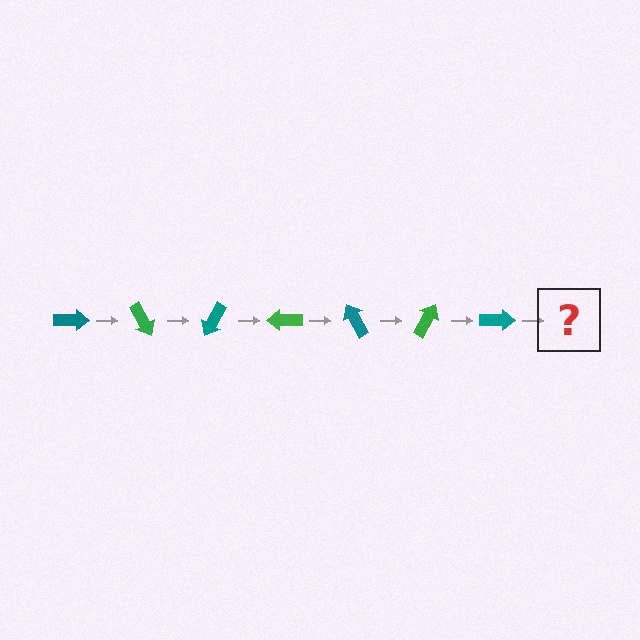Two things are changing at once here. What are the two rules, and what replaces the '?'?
The two rules are that it rotates 60 degrees each step and the color cycles through teal and green. The '?' should be a green arrow, rotated 420 degrees from the start.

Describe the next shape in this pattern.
It should be a green arrow, rotated 420 degrees from the start.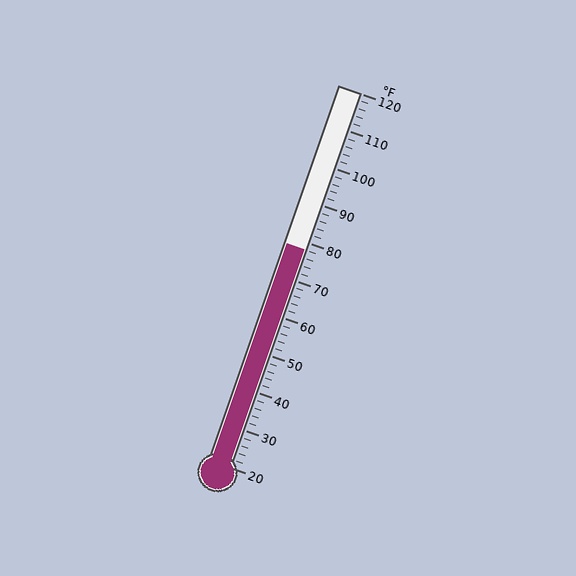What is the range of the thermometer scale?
The thermometer scale ranges from 20°F to 120°F.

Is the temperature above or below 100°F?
The temperature is below 100°F.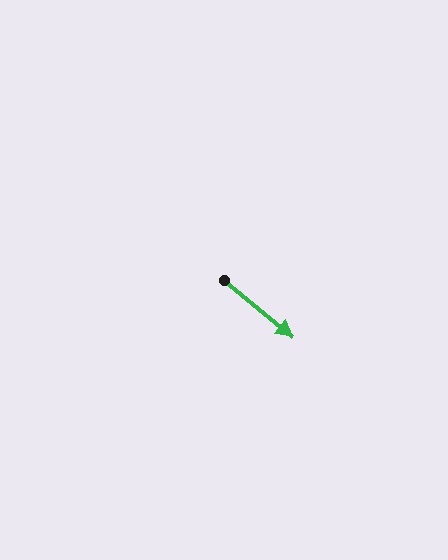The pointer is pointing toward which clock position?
Roughly 4 o'clock.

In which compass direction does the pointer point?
Southeast.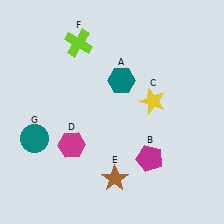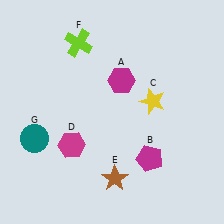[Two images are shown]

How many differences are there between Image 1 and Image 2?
There is 1 difference between the two images.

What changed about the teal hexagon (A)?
In Image 1, A is teal. In Image 2, it changed to magenta.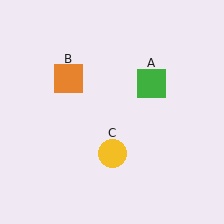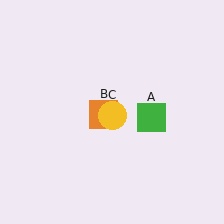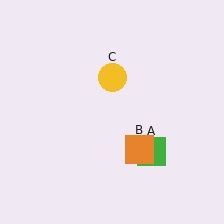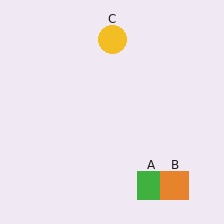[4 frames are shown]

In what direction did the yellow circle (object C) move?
The yellow circle (object C) moved up.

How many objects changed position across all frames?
3 objects changed position: green square (object A), orange square (object B), yellow circle (object C).